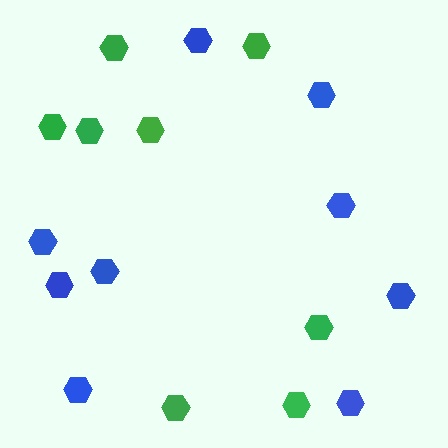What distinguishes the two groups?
There are 2 groups: one group of blue hexagons (9) and one group of green hexagons (8).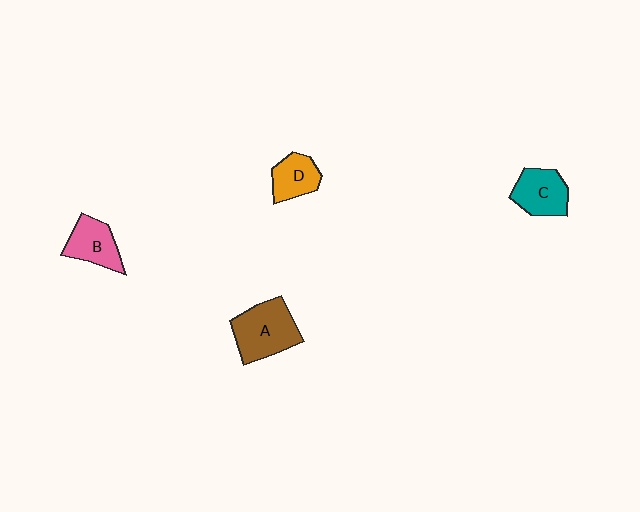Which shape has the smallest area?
Shape D (orange).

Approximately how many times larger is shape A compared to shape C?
Approximately 1.4 times.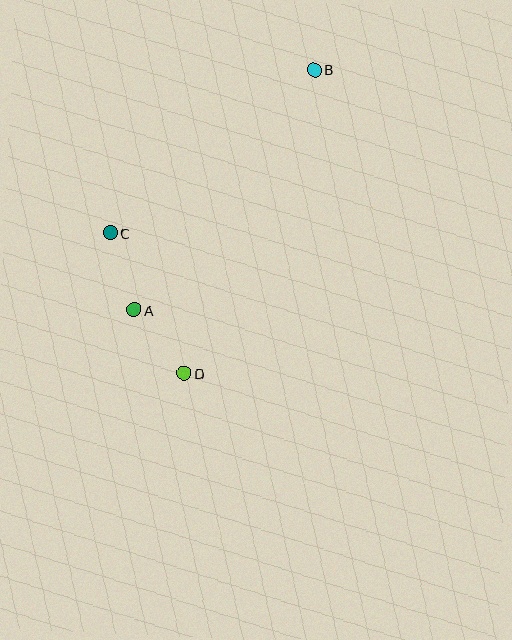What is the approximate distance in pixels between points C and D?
The distance between C and D is approximately 159 pixels.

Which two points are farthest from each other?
Points B and D are farthest from each other.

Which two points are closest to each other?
Points A and C are closest to each other.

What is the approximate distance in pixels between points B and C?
The distance between B and C is approximately 261 pixels.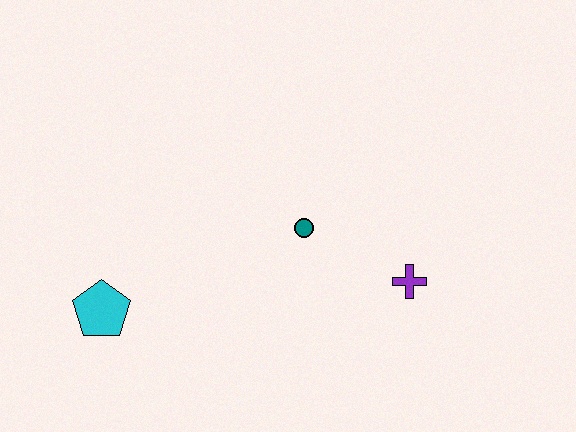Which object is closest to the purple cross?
The teal circle is closest to the purple cross.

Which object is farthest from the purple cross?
The cyan pentagon is farthest from the purple cross.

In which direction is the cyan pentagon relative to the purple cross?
The cyan pentagon is to the left of the purple cross.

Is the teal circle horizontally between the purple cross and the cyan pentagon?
Yes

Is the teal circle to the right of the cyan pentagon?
Yes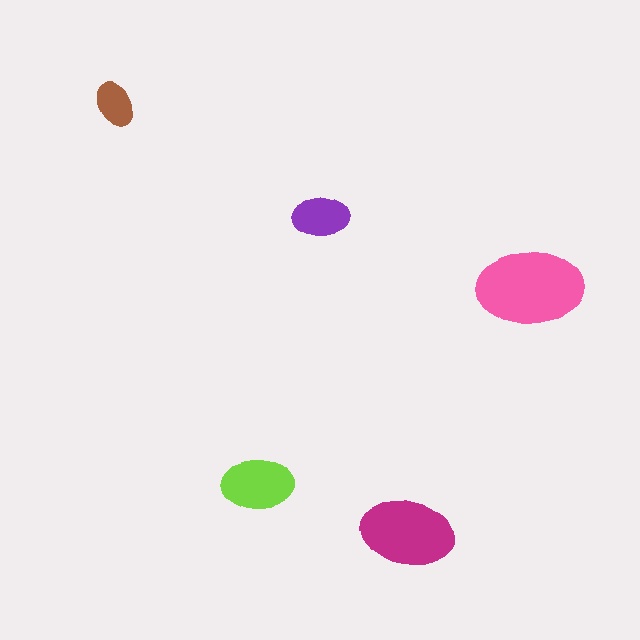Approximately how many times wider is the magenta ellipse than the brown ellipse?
About 2 times wider.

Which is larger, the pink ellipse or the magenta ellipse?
The pink one.